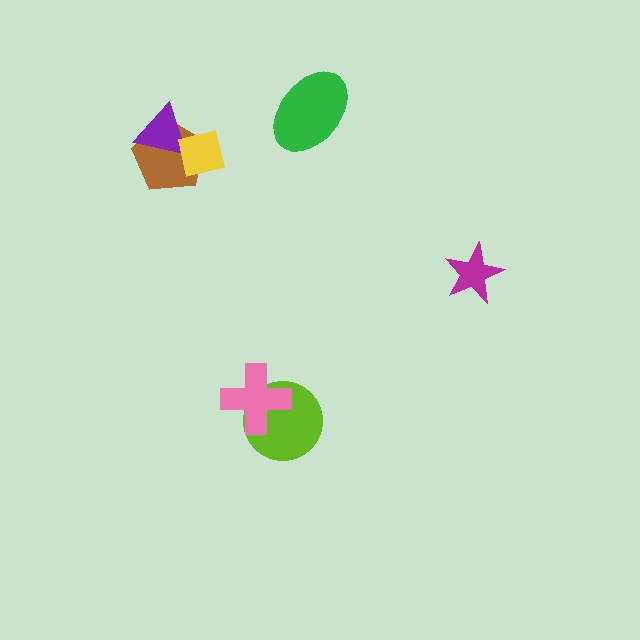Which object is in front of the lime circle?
The pink cross is in front of the lime circle.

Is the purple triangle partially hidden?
Yes, it is partially covered by another shape.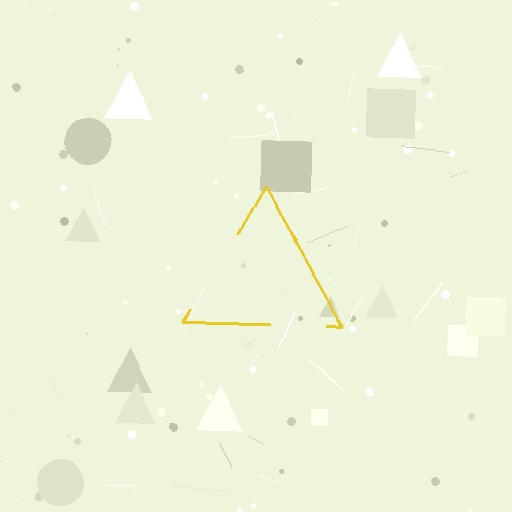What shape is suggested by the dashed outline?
The dashed outline suggests a triangle.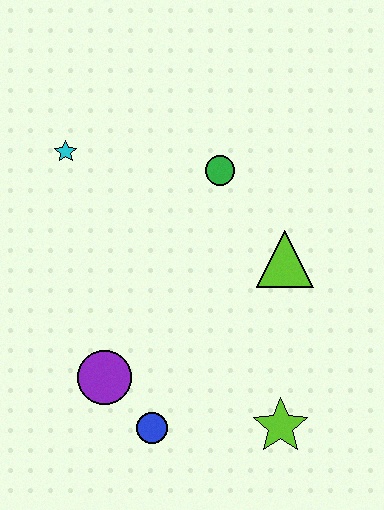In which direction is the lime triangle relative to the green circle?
The lime triangle is below the green circle.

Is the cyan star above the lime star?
Yes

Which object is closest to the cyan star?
The green circle is closest to the cyan star.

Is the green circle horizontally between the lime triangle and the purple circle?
Yes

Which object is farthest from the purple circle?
The green circle is farthest from the purple circle.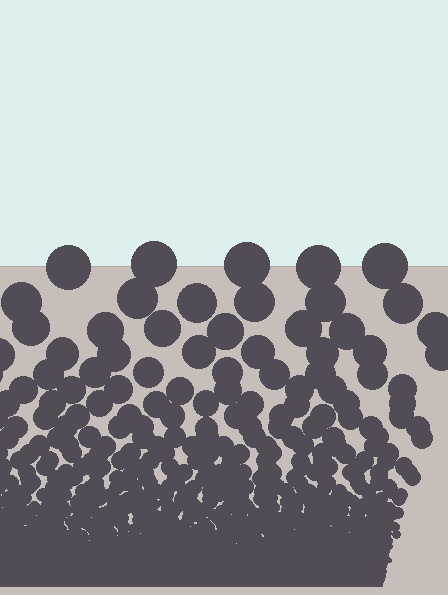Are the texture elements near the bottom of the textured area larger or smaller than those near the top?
Smaller. The gradient is inverted — elements near the bottom are smaller and denser.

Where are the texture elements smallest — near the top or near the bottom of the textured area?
Near the bottom.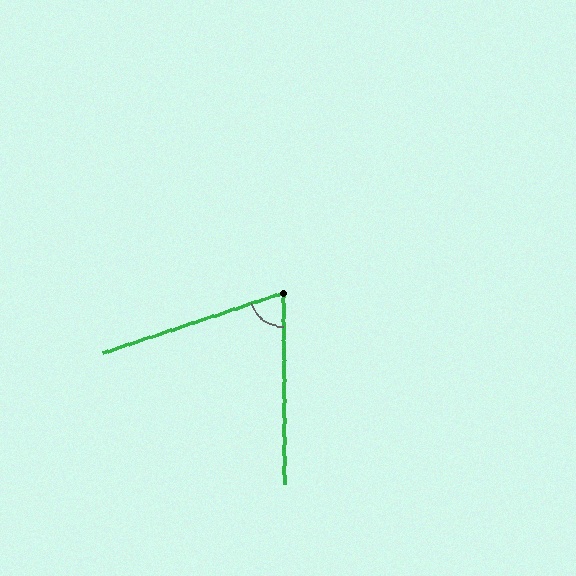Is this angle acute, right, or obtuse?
It is acute.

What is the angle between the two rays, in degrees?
Approximately 72 degrees.